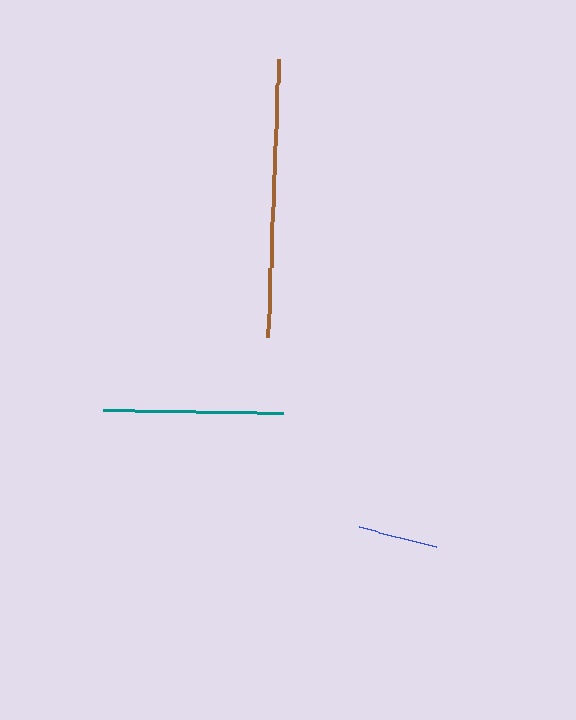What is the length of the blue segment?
The blue segment is approximately 80 pixels long.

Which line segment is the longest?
The brown line is the longest at approximately 278 pixels.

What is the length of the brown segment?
The brown segment is approximately 278 pixels long.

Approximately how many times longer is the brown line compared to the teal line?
The brown line is approximately 1.5 times the length of the teal line.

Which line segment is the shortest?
The blue line is the shortest at approximately 80 pixels.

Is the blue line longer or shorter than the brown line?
The brown line is longer than the blue line.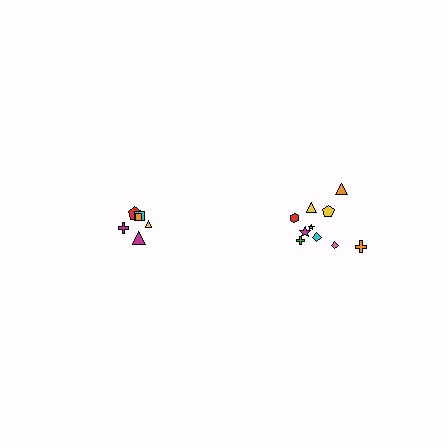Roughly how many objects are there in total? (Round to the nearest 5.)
Roughly 15 objects in total.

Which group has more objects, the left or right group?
The right group.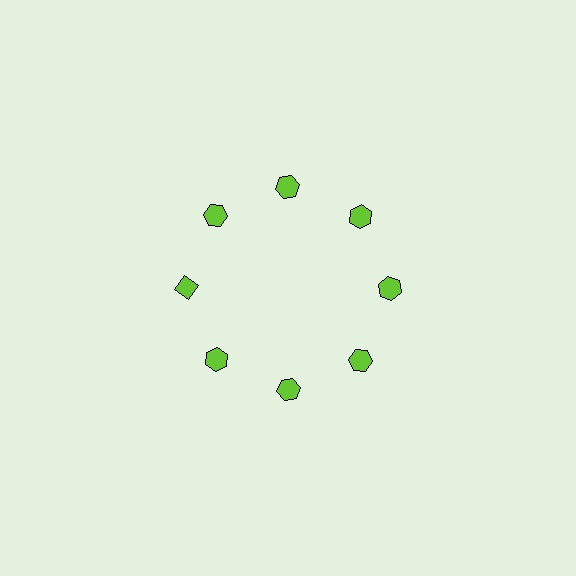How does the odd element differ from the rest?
It has a different shape: diamond instead of hexagon.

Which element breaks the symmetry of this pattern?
The lime diamond at roughly the 9 o'clock position breaks the symmetry. All other shapes are lime hexagons.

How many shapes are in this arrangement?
There are 8 shapes arranged in a ring pattern.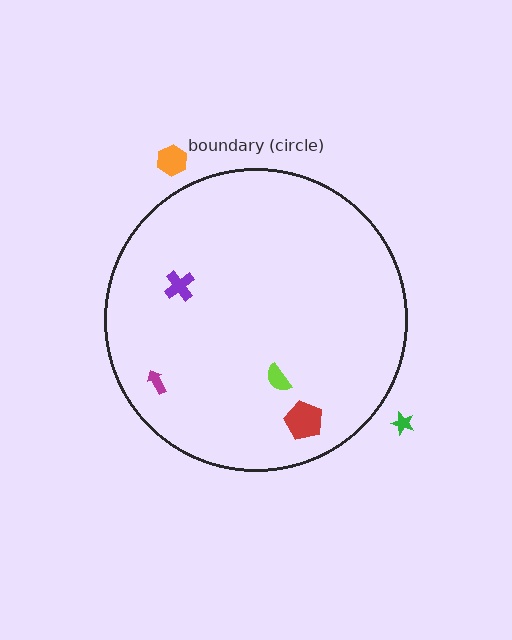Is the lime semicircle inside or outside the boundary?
Inside.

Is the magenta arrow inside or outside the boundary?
Inside.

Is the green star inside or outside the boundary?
Outside.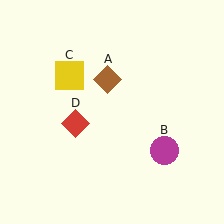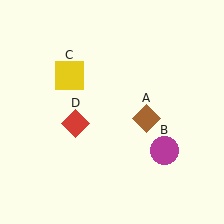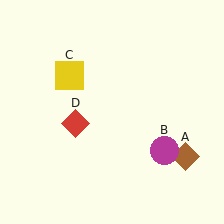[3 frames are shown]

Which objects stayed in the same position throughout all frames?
Magenta circle (object B) and yellow square (object C) and red diamond (object D) remained stationary.